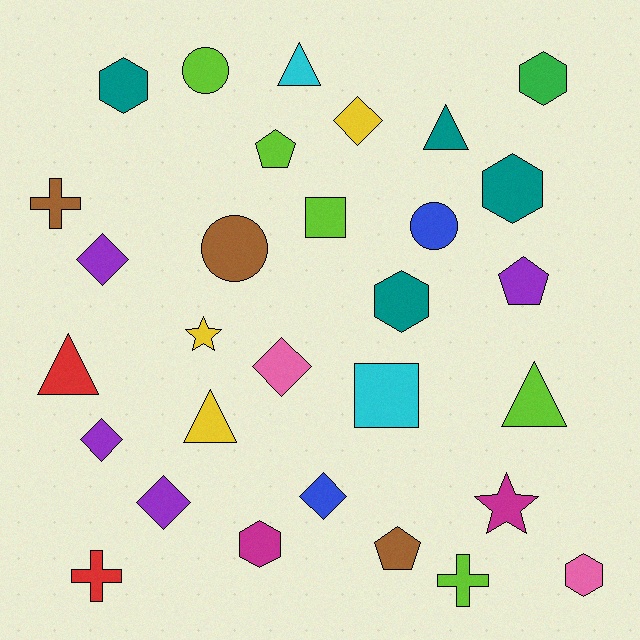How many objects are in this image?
There are 30 objects.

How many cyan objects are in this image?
There are 2 cyan objects.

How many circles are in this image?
There are 3 circles.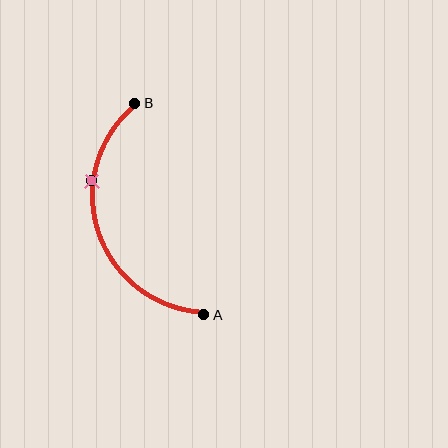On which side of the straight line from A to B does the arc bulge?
The arc bulges to the left of the straight line connecting A and B.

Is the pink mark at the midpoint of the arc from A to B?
No. The pink mark lies on the arc but is closer to endpoint B. The arc midpoint would be at the point on the curve equidistant along the arc from both A and B.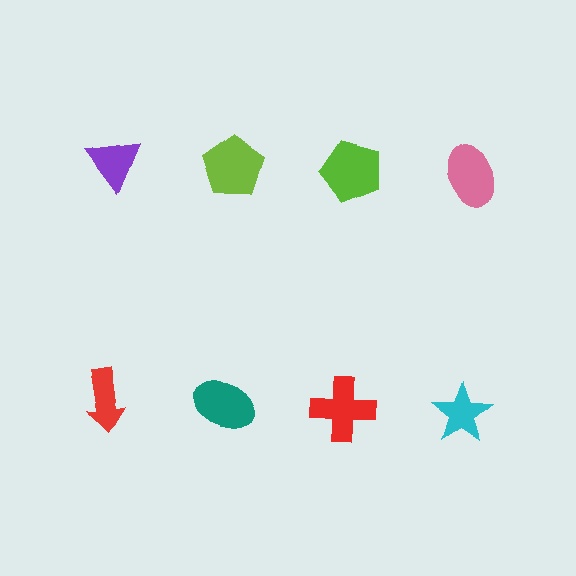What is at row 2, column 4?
A cyan star.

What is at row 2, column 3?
A red cross.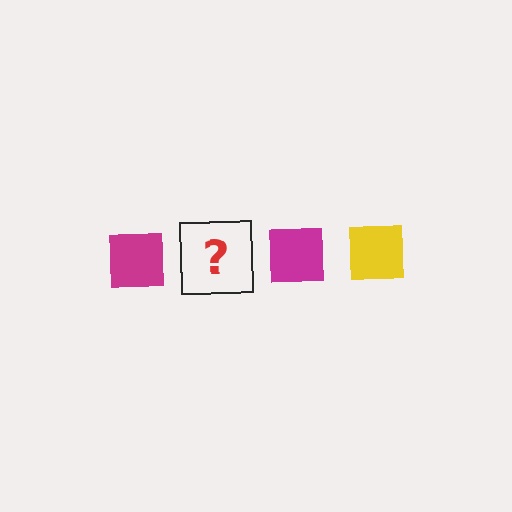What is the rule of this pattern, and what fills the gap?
The rule is that the pattern cycles through magenta, yellow squares. The gap should be filled with a yellow square.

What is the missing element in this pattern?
The missing element is a yellow square.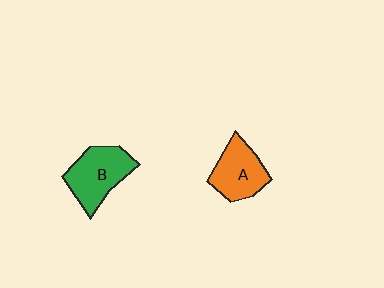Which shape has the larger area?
Shape B (green).